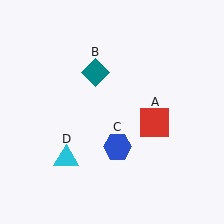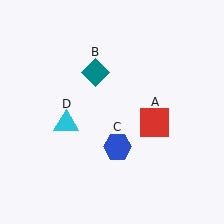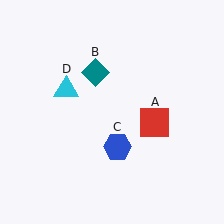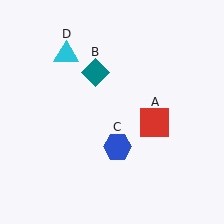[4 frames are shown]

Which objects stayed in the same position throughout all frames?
Red square (object A) and teal diamond (object B) and blue hexagon (object C) remained stationary.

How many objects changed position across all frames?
1 object changed position: cyan triangle (object D).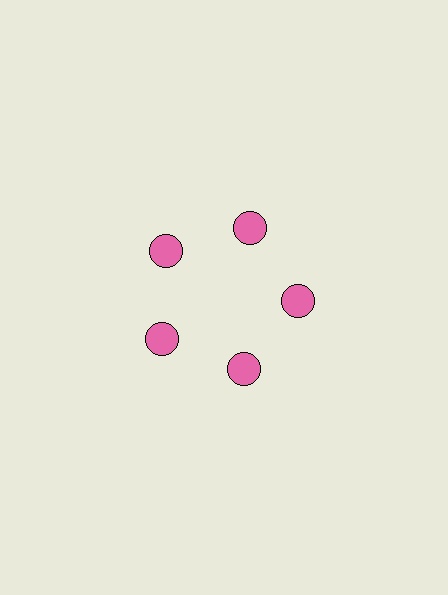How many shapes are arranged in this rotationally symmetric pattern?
There are 5 shapes, arranged in 5 groups of 1.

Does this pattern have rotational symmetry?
Yes, this pattern has 5-fold rotational symmetry. It looks the same after rotating 72 degrees around the center.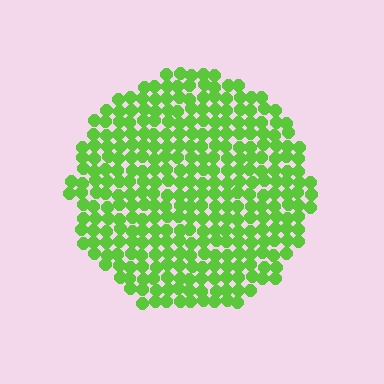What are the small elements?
The small elements are circles.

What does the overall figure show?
The overall figure shows a circle.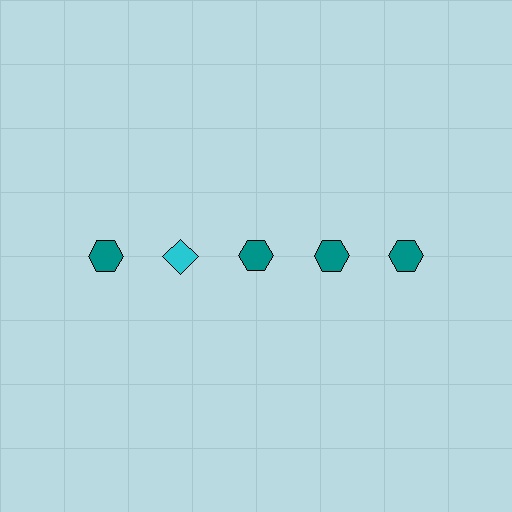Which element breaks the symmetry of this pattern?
The cyan diamond in the top row, second from left column breaks the symmetry. All other shapes are teal hexagons.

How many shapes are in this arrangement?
There are 5 shapes arranged in a grid pattern.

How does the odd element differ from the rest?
It differs in both color (cyan instead of teal) and shape (diamond instead of hexagon).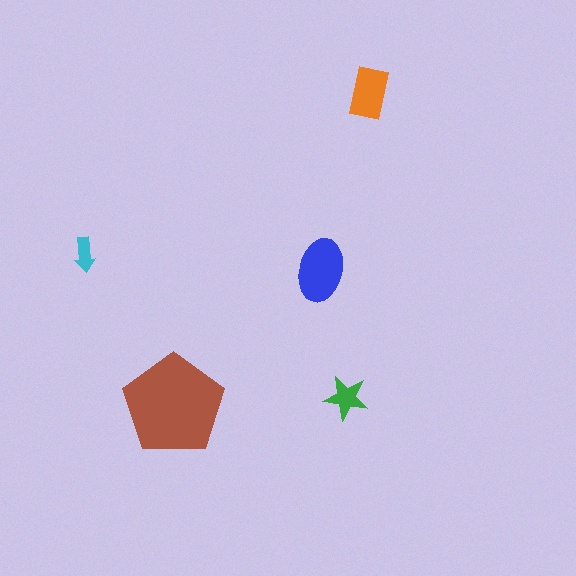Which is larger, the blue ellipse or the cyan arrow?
The blue ellipse.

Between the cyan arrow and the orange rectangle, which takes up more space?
The orange rectangle.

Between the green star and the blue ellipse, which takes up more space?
The blue ellipse.